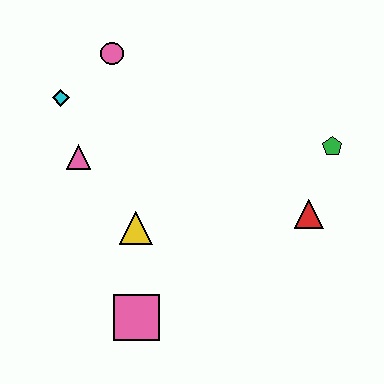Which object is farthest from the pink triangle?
The green pentagon is farthest from the pink triangle.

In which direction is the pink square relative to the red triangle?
The pink square is to the left of the red triangle.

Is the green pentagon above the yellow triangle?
Yes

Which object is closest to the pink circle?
The cyan diamond is closest to the pink circle.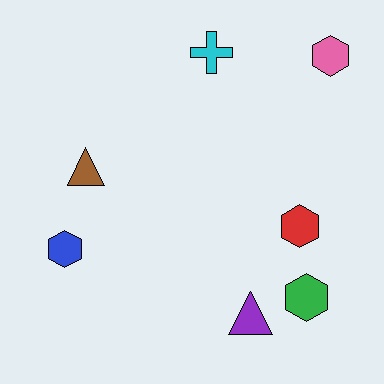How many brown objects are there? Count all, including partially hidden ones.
There is 1 brown object.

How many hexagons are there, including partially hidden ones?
There are 4 hexagons.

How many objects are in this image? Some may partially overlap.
There are 7 objects.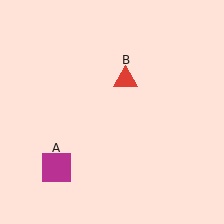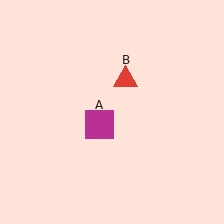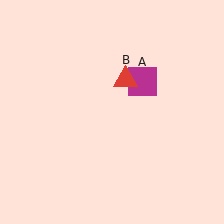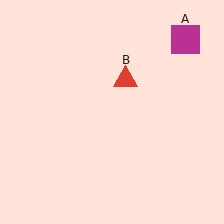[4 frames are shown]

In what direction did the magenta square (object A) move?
The magenta square (object A) moved up and to the right.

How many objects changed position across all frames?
1 object changed position: magenta square (object A).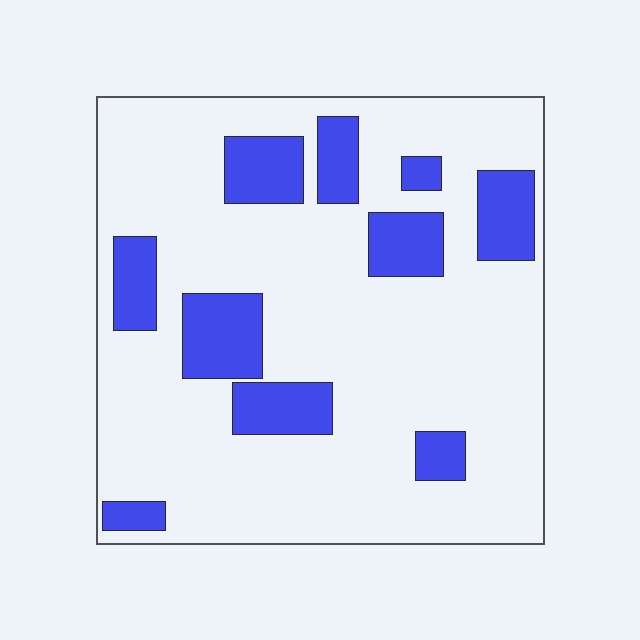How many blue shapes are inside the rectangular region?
10.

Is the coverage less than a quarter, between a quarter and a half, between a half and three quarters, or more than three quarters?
Less than a quarter.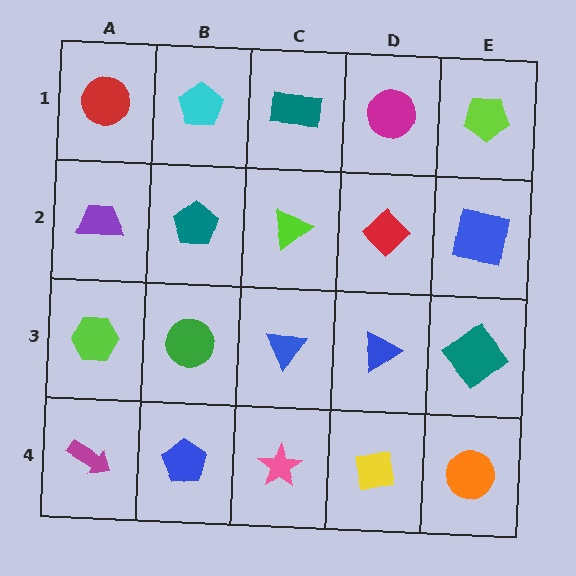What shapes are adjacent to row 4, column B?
A green circle (row 3, column B), a magenta arrow (row 4, column A), a pink star (row 4, column C).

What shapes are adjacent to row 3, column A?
A purple trapezoid (row 2, column A), a magenta arrow (row 4, column A), a green circle (row 3, column B).